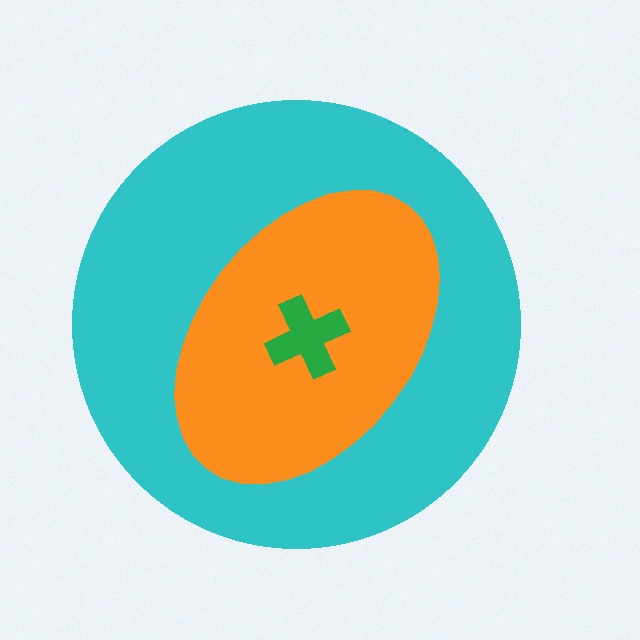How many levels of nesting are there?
3.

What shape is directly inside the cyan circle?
The orange ellipse.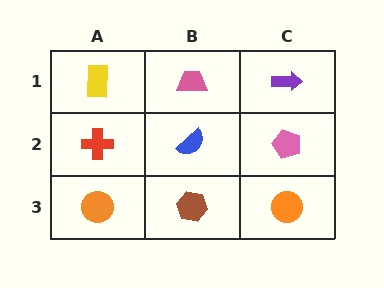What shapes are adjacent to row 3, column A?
A red cross (row 2, column A), a brown hexagon (row 3, column B).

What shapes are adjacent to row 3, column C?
A pink pentagon (row 2, column C), a brown hexagon (row 3, column B).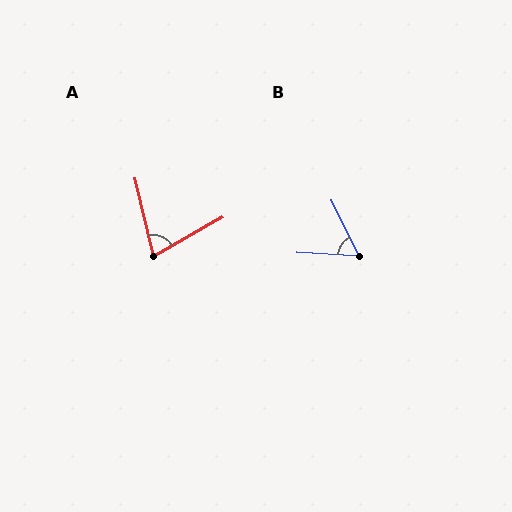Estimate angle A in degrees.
Approximately 74 degrees.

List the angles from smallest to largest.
B (61°), A (74°).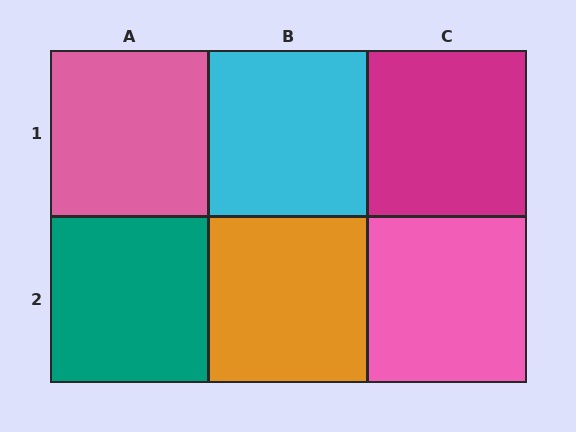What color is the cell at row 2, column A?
Teal.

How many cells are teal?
1 cell is teal.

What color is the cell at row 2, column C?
Pink.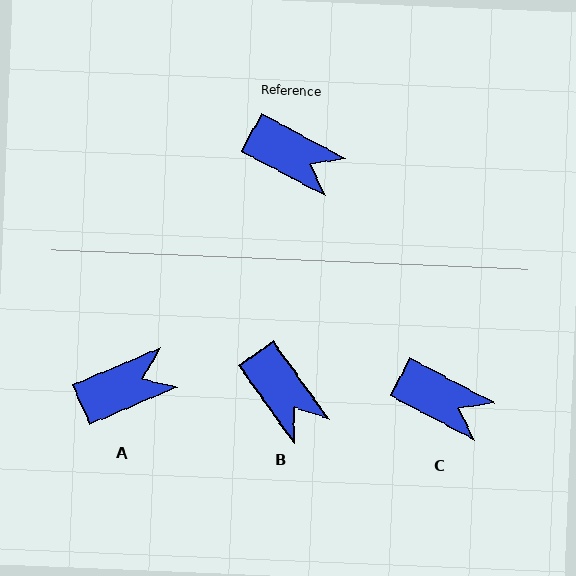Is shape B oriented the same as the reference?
No, it is off by about 27 degrees.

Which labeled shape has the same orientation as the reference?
C.